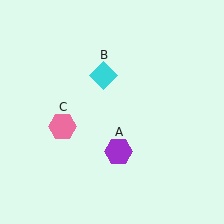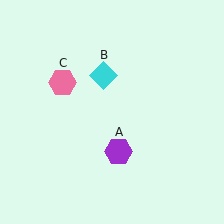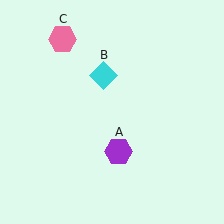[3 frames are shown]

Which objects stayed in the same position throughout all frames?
Purple hexagon (object A) and cyan diamond (object B) remained stationary.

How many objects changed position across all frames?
1 object changed position: pink hexagon (object C).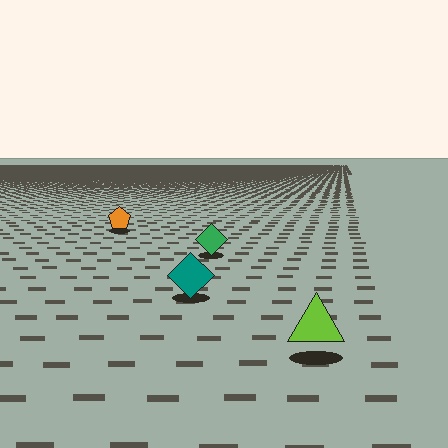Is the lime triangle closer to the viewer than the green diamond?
Yes. The lime triangle is closer — you can tell from the texture gradient: the ground texture is coarser near it.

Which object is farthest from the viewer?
The orange pentagon is farthest from the viewer. It appears smaller and the ground texture around it is denser.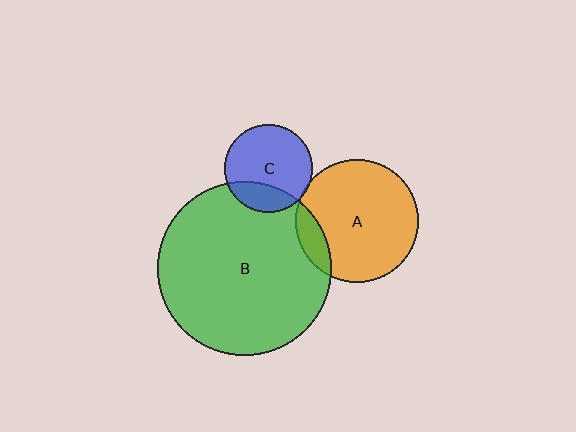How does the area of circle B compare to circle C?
Approximately 3.9 times.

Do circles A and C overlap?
Yes.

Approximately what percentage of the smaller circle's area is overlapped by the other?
Approximately 5%.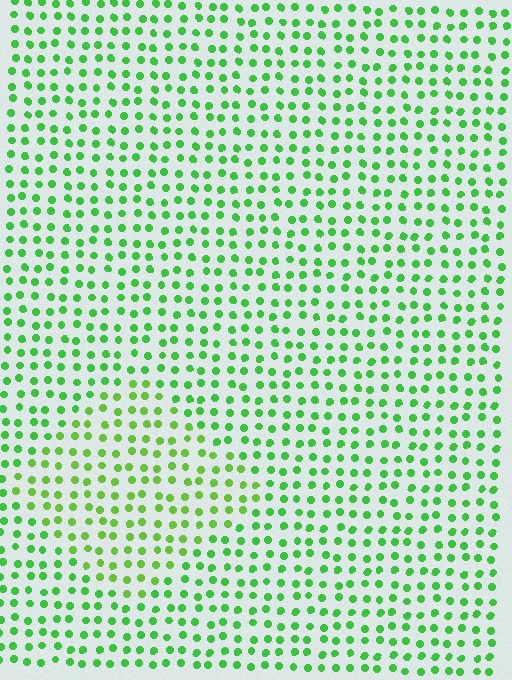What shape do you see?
I see a diamond.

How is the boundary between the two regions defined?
The boundary is defined purely by a slight shift in hue (about 21 degrees). Spacing, size, and orientation are identical on both sides.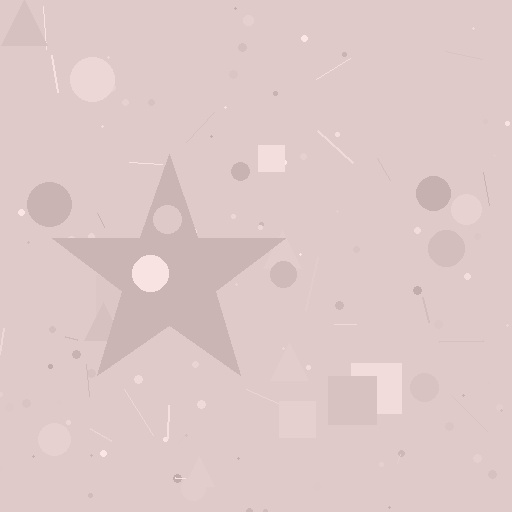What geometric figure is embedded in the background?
A star is embedded in the background.